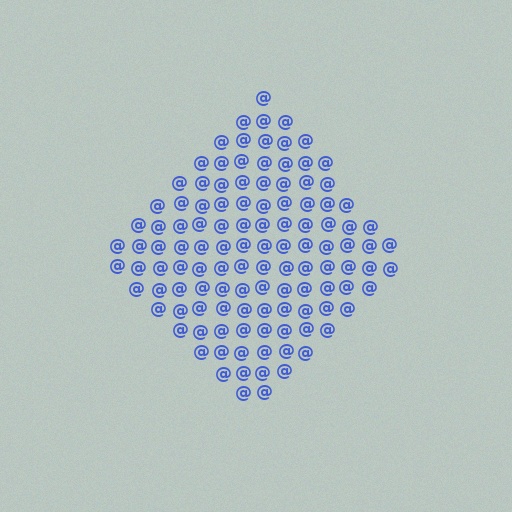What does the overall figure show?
The overall figure shows a diamond.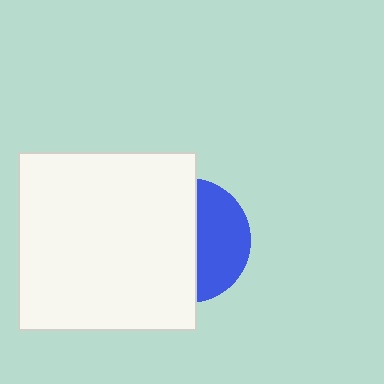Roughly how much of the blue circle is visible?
A small part of it is visible (roughly 41%).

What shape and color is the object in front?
The object in front is a white square.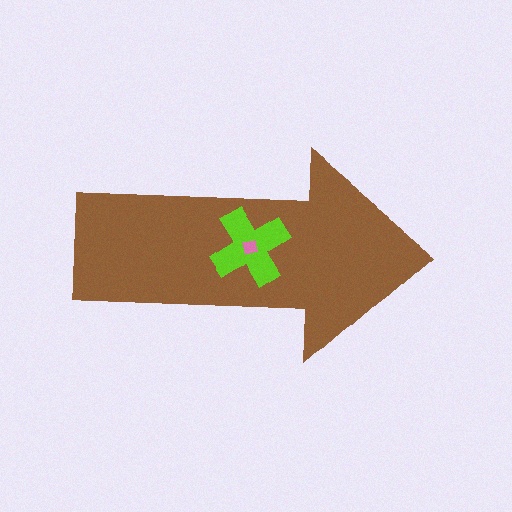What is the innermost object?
The pink square.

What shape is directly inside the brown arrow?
The lime cross.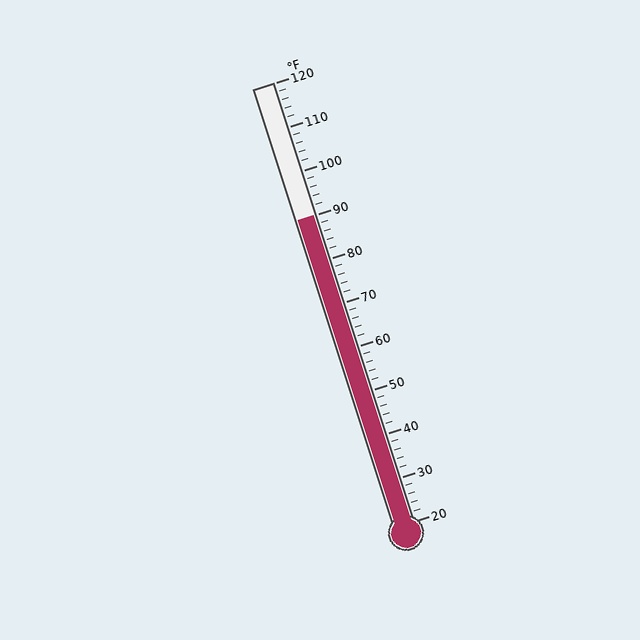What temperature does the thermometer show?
The thermometer shows approximately 90°F.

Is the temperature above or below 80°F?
The temperature is above 80°F.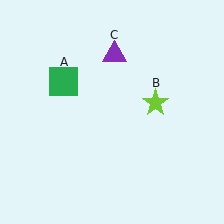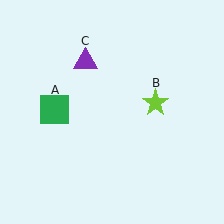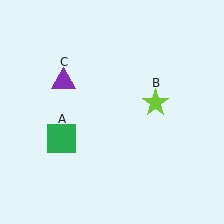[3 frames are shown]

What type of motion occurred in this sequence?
The green square (object A), purple triangle (object C) rotated counterclockwise around the center of the scene.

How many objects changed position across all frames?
2 objects changed position: green square (object A), purple triangle (object C).